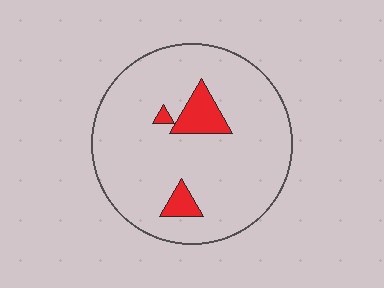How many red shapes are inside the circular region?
3.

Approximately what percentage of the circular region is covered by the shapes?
Approximately 10%.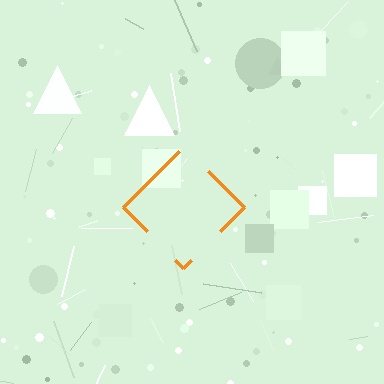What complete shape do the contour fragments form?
The contour fragments form a diamond.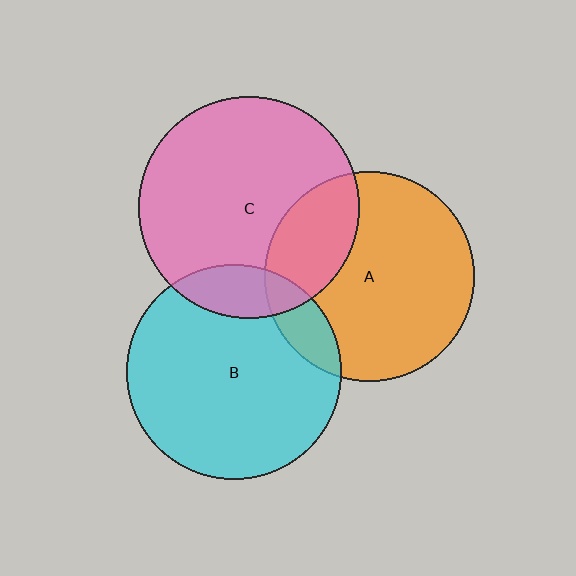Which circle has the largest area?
Circle C (pink).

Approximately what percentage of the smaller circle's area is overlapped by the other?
Approximately 25%.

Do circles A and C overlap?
Yes.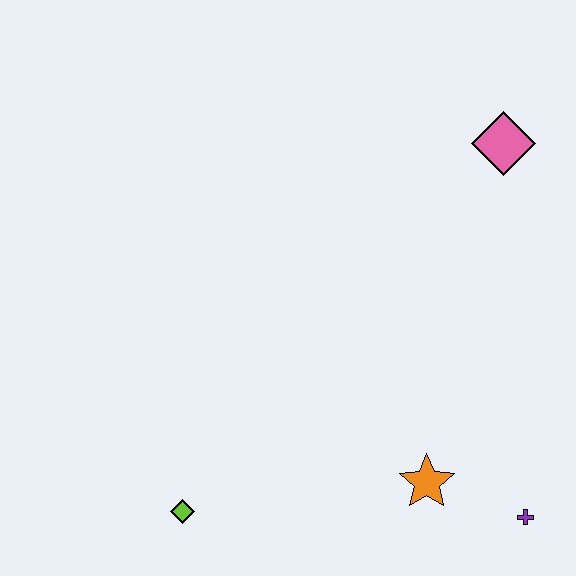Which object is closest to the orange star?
The purple cross is closest to the orange star.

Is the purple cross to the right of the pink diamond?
Yes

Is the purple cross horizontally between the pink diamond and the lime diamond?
No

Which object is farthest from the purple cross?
The pink diamond is farthest from the purple cross.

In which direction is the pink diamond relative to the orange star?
The pink diamond is above the orange star.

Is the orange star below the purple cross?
No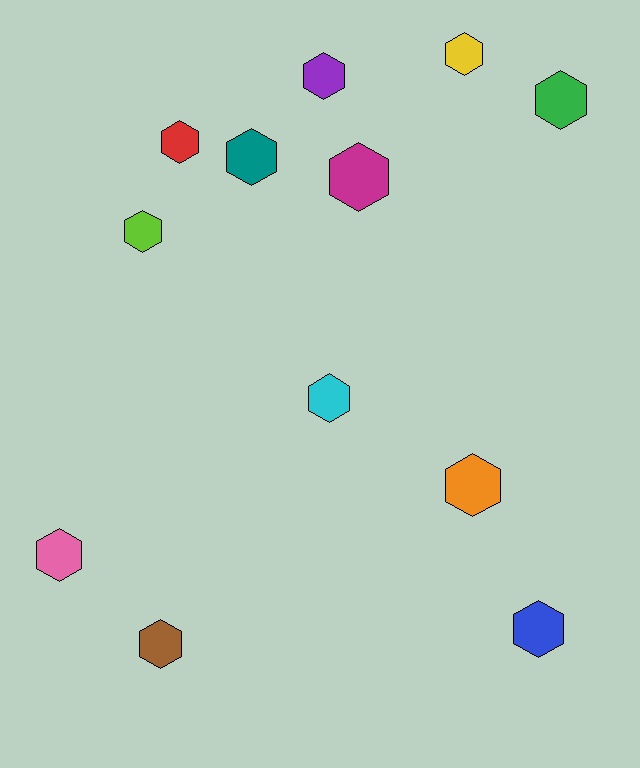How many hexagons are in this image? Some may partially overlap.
There are 12 hexagons.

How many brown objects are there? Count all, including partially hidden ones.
There is 1 brown object.